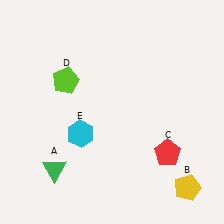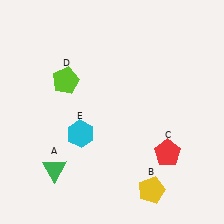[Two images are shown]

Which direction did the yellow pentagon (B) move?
The yellow pentagon (B) moved left.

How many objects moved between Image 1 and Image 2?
1 object moved between the two images.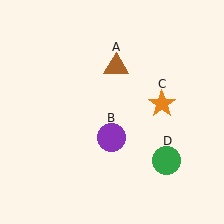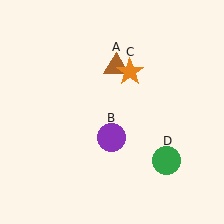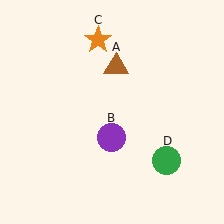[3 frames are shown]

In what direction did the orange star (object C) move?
The orange star (object C) moved up and to the left.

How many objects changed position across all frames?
1 object changed position: orange star (object C).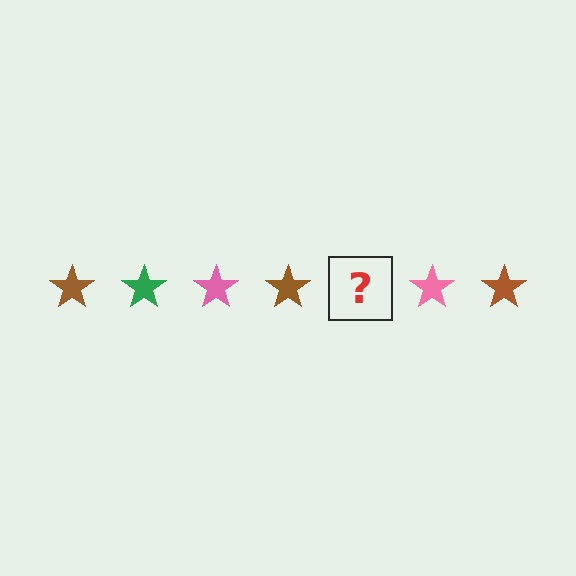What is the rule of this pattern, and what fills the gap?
The rule is that the pattern cycles through brown, green, pink stars. The gap should be filled with a green star.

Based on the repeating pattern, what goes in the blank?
The blank should be a green star.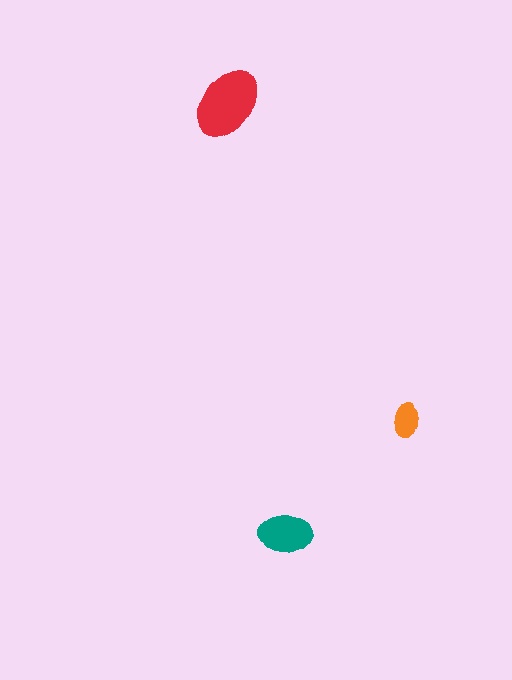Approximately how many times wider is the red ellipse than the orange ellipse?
About 2 times wider.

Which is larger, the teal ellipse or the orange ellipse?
The teal one.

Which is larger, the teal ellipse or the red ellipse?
The red one.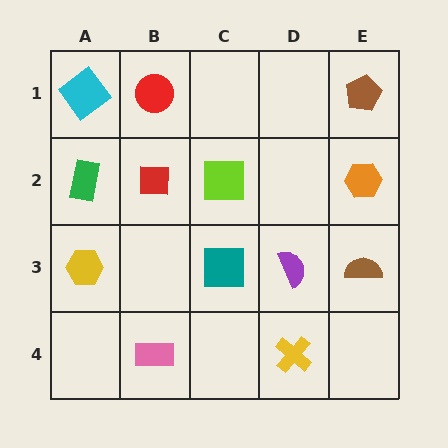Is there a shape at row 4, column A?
No, that cell is empty.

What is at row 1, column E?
A brown pentagon.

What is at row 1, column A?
A cyan diamond.